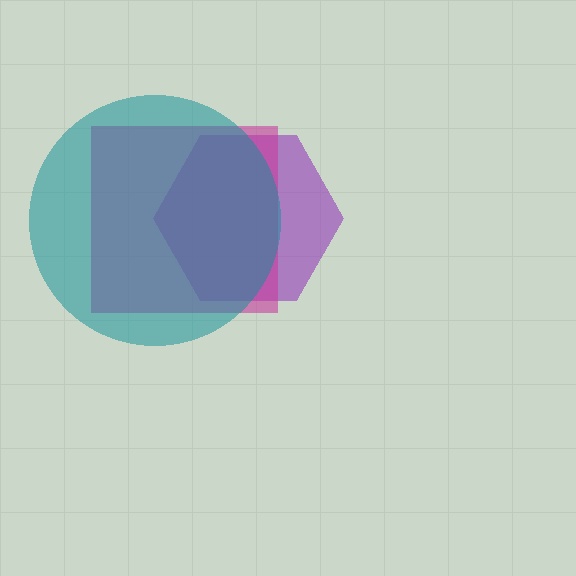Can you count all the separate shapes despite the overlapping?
Yes, there are 3 separate shapes.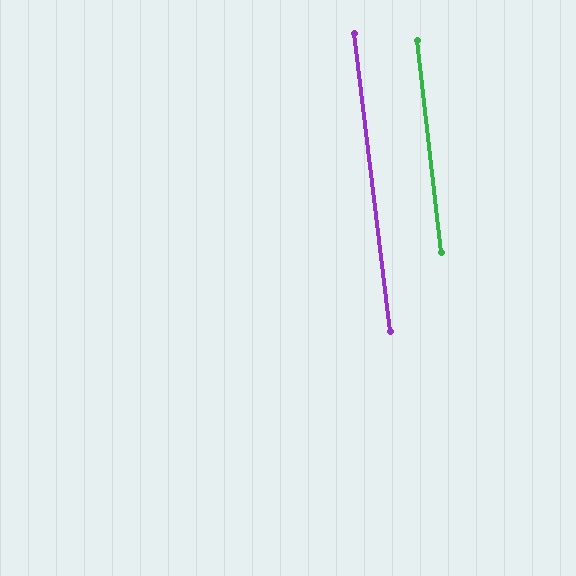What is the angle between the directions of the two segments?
Approximately 0 degrees.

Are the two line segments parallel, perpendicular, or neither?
Parallel — their directions differ by only 0.3°.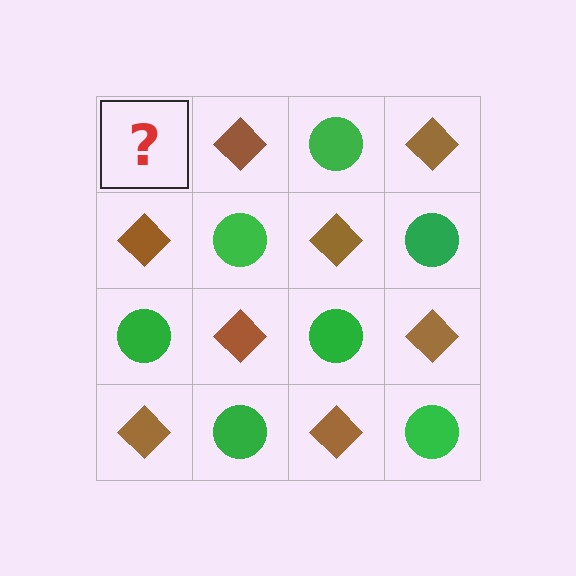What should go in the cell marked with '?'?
The missing cell should contain a green circle.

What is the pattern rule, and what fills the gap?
The rule is that it alternates green circle and brown diamond in a checkerboard pattern. The gap should be filled with a green circle.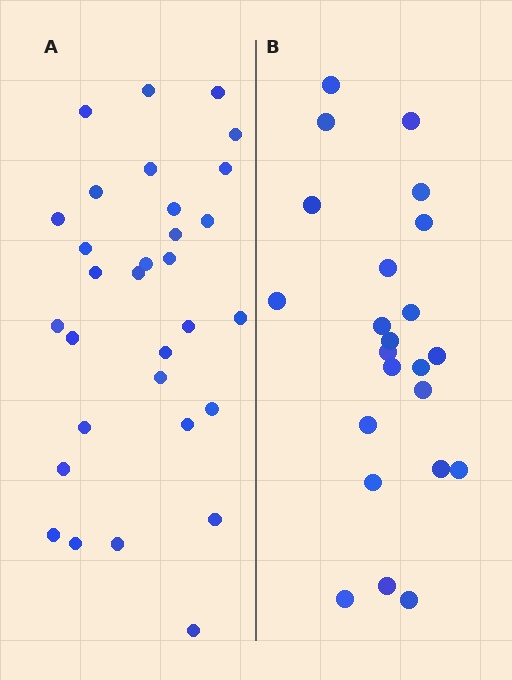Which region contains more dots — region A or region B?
Region A (the left region) has more dots.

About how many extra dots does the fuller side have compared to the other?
Region A has roughly 8 or so more dots than region B.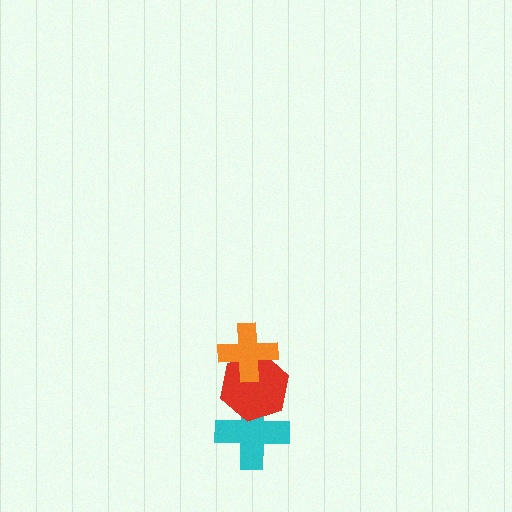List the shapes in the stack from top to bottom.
From top to bottom: the orange cross, the red hexagon, the cyan cross.